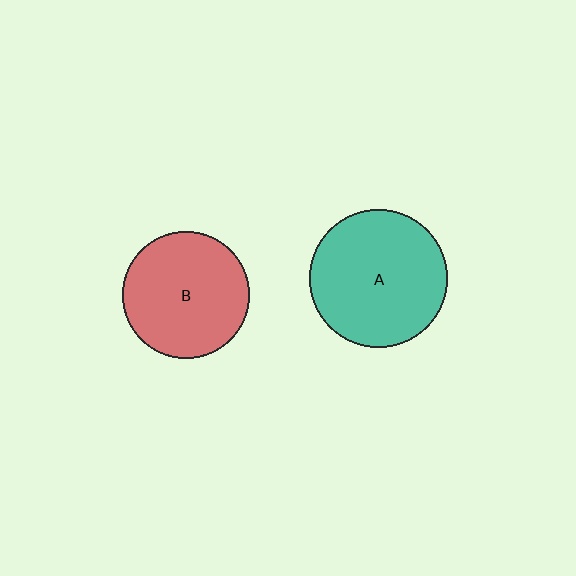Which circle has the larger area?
Circle A (teal).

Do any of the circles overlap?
No, none of the circles overlap.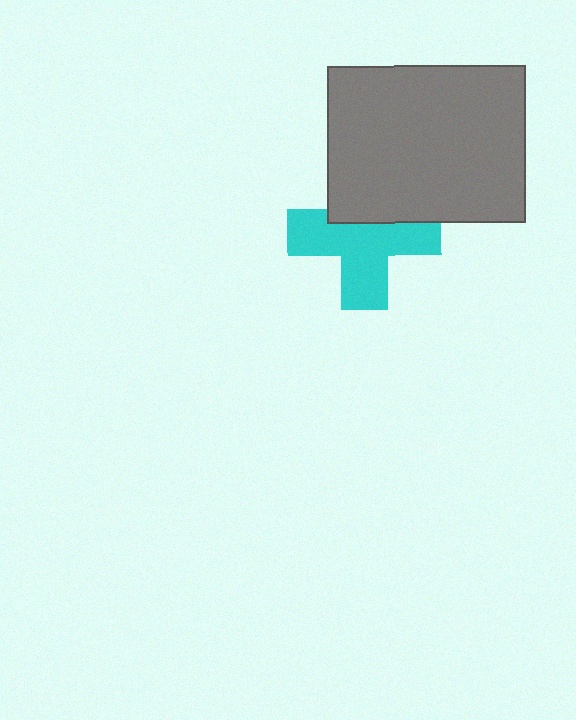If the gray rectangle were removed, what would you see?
You would see the complete cyan cross.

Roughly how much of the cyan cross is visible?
Most of it is visible (roughly 66%).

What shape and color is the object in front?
The object in front is a gray rectangle.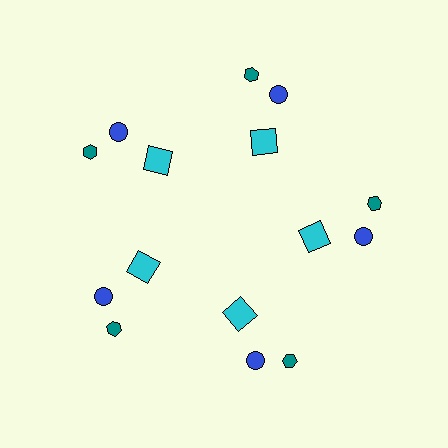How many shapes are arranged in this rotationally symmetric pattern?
There are 15 shapes, arranged in 5 groups of 3.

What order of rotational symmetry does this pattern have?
This pattern has 5-fold rotational symmetry.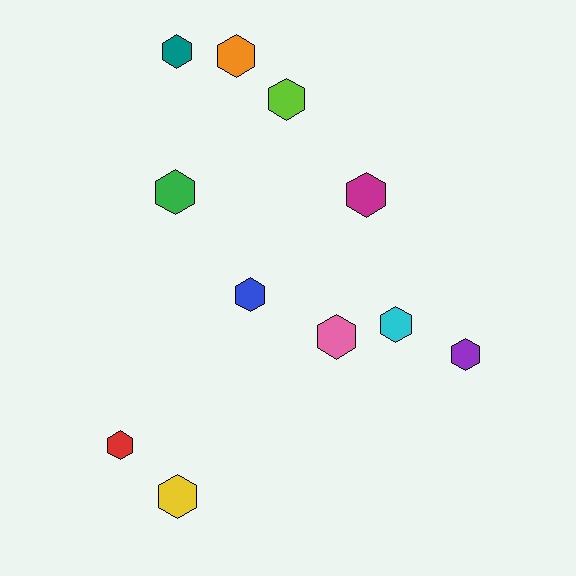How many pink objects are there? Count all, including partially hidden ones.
There is 1 pink object.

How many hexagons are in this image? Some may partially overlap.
There are 11 hexagons.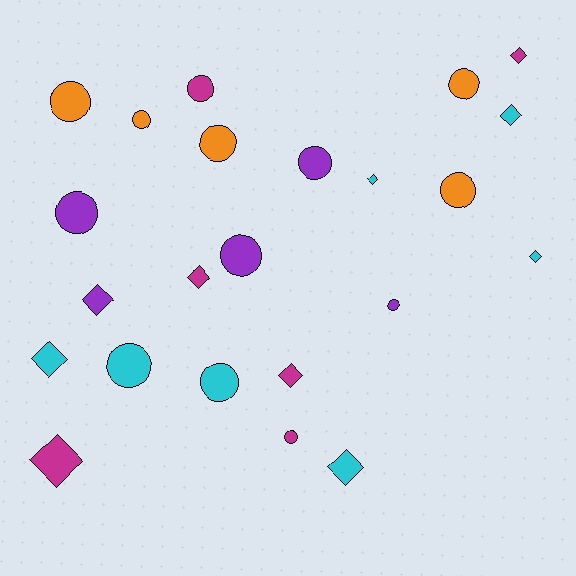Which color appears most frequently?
Cyan, with 7 objects.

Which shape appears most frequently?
Circle, with 13 objects.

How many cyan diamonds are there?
There are 5 cyan diamonds.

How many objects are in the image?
There are 23 objects.